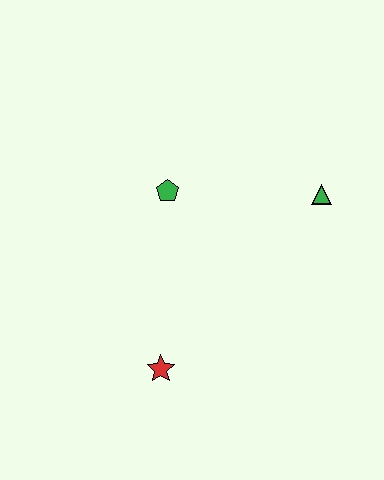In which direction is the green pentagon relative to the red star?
The green pentagon is above the red star.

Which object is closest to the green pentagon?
The green triangle is closest to the green pentagon.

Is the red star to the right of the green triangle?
No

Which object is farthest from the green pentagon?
The red star is farthest from the green pentagon.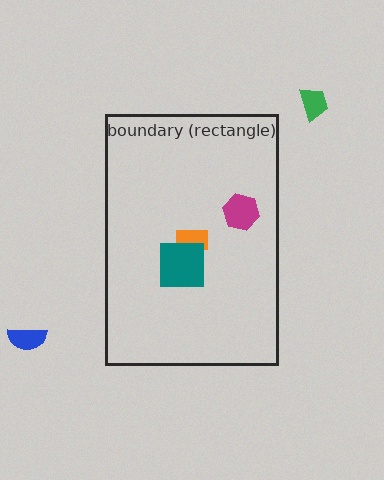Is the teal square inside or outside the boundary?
Inside.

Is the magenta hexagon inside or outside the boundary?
Inside.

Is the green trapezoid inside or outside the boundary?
Outside.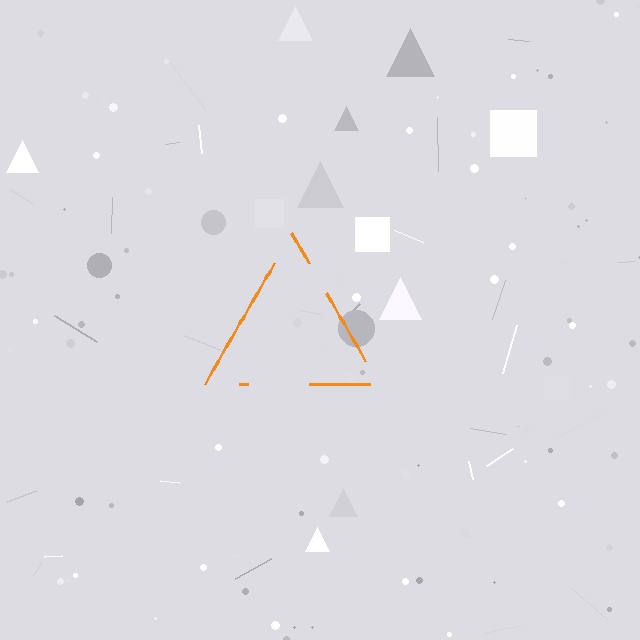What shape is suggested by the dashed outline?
The dashed outline suggests a triangle.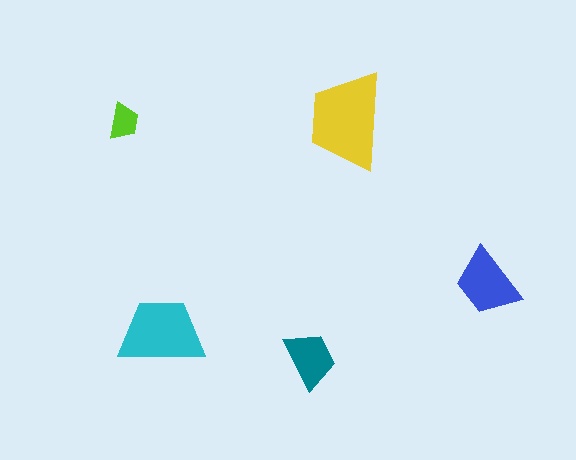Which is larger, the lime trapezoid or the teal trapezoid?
The teal one.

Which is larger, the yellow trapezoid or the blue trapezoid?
The yellow one.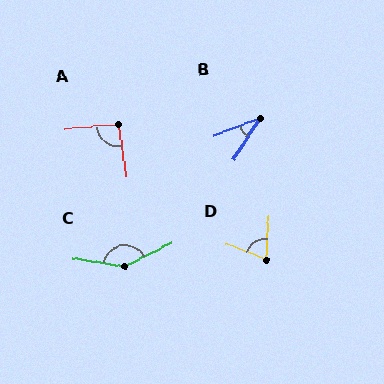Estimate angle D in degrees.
Approximately 73 degrees.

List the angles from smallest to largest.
B (37°), D (73°), A (93°), C (144°).